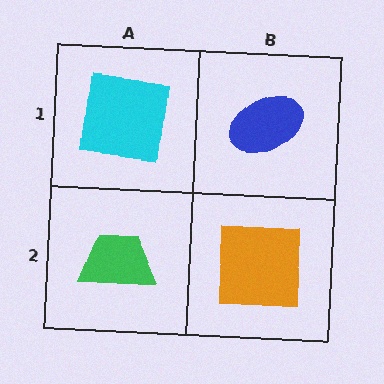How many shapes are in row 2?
2 shapes.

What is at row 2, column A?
A green trapezoid.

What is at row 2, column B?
An orange square.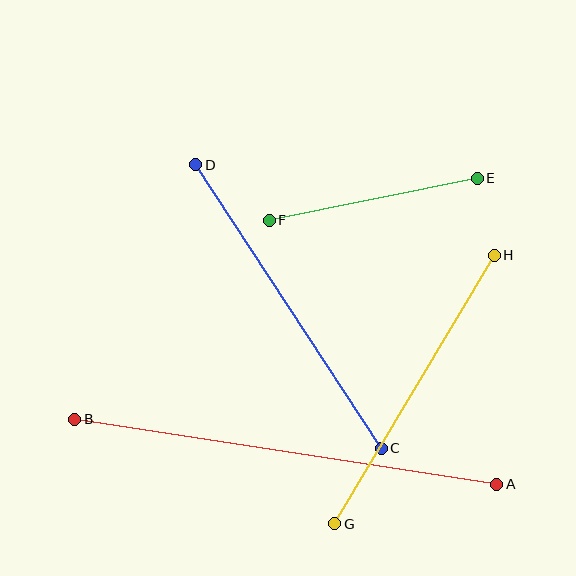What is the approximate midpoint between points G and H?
The midpoint is at approximately (415, 389) pixels.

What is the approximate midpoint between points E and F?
The midpoint is at approximately (373, 199) pixels.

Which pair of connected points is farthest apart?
Points A and B are farthest apart.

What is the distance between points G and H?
The distance is approximately 312 pixels.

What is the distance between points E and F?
The distance is approximately 212 pixels.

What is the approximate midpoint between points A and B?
The midpoint is at approximately (286, 452) pixels.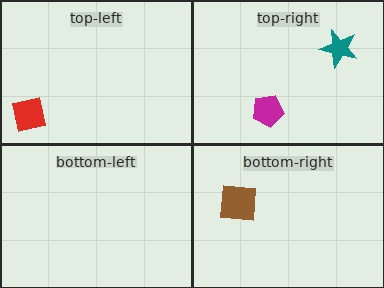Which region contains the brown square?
The bottom-right region.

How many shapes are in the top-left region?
1.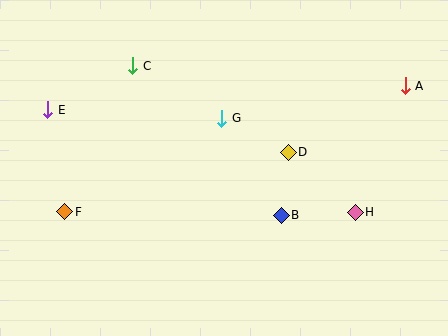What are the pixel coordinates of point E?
Point E is at (48, 110).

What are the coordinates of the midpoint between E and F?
The midpoint between E and F is at (56, 161).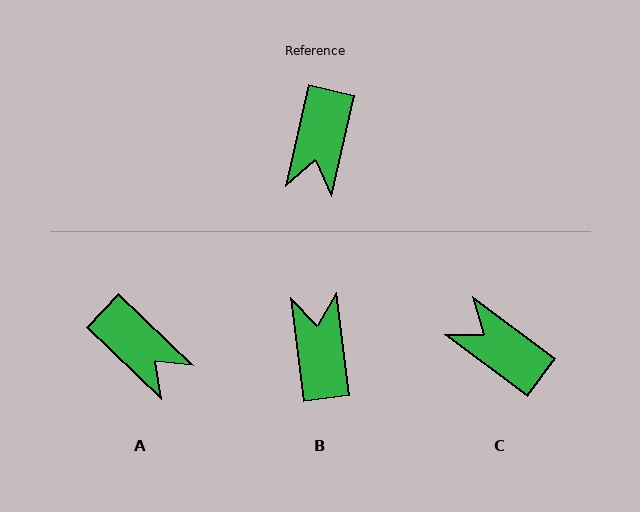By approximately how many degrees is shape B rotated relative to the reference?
Approximately 160 degrees clockwise.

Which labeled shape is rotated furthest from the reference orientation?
B, about 160 degrees away.